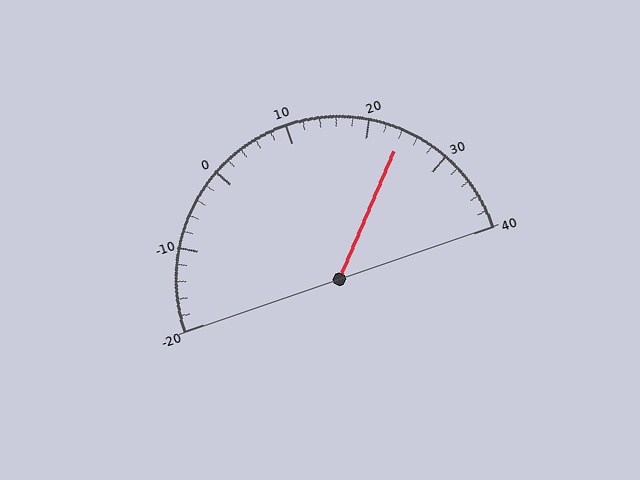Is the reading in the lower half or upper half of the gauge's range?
The reading is in the upper half of the range (-20 to 40).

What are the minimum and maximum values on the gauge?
The gauge ranges from -20 to 40.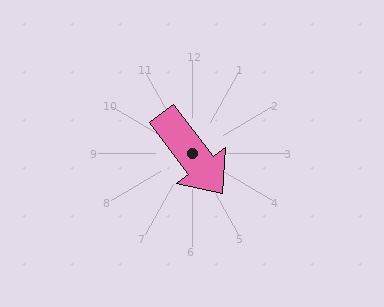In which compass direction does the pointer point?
Southeast.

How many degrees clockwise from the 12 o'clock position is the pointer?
Approximately 143 degrees.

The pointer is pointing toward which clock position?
Roughly 5 o'clock.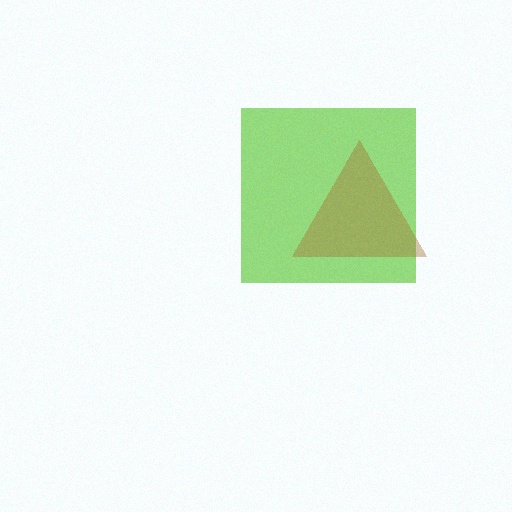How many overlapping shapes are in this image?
There are 2 overlapping shapes in the image.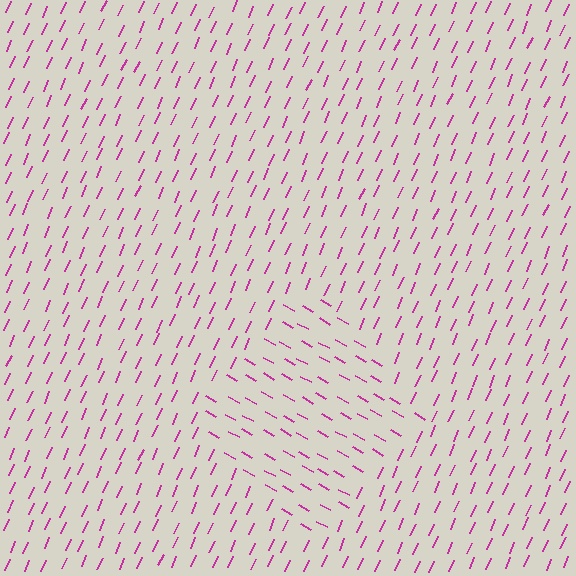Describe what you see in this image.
The image is filled with small magenta line segments. A diamond region in the image has lines oriented differently from the surrounding lines, creating a visible texture boundary.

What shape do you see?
I see a diamond.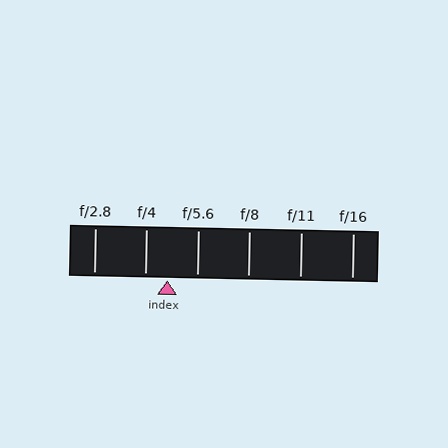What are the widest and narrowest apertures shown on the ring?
The widest aperture shown is f/2.8 and the narrowest is f/16.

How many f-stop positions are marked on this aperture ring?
There are 6 f-stop positions marked.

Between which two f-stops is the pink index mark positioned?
The index mark is between f/4 and f/5.6.